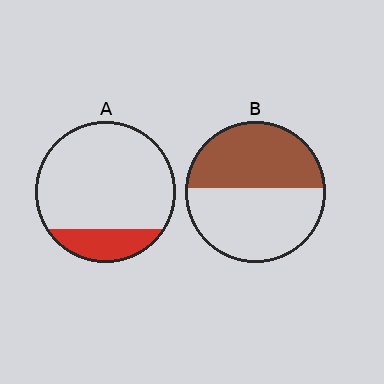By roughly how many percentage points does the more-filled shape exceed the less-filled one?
By roughly 30 percentage points (B over A).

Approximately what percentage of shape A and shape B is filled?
A is approximately 20% and B is approximately 45%.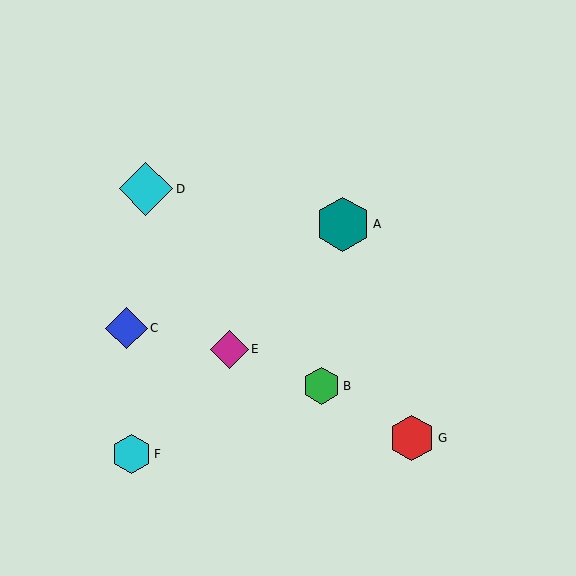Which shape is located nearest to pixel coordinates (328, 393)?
The green hexagon (labeled B) at (321, 386) is nearest to that location.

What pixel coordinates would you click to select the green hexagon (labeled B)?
Click at (321, 386) to select the green hexagon B.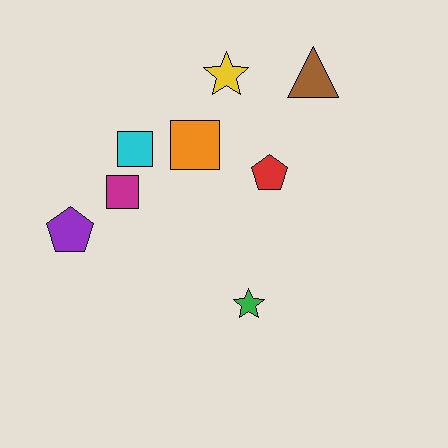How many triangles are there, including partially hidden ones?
There is 1 triangle.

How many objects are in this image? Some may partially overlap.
There are 8 objects.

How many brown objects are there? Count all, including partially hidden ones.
There is 1 brown object.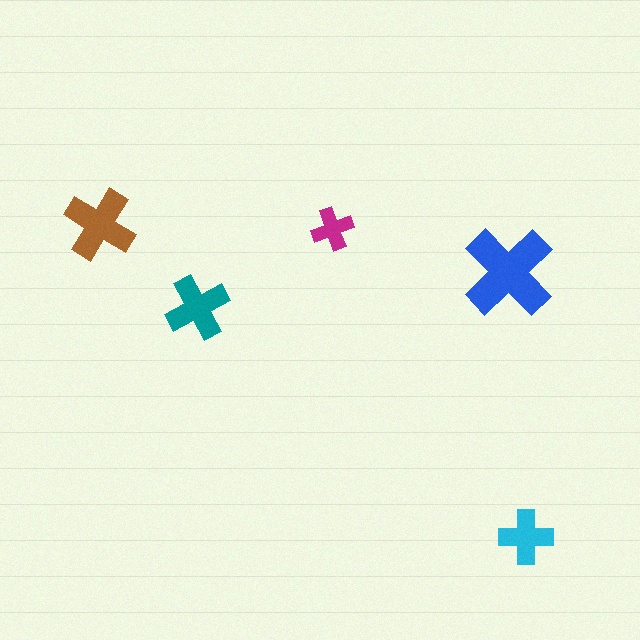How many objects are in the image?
There are 5 objects in the image.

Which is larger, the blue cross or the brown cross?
The blue one.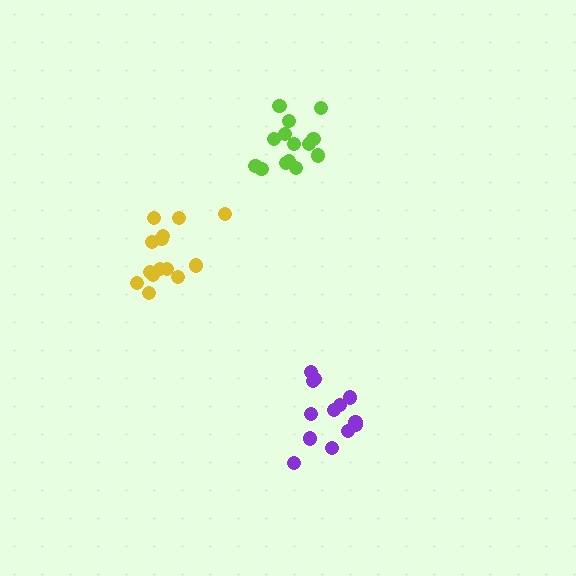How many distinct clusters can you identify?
There are 3 distinct clusters.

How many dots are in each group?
Group 1: 14 dots, Group 2: 14 dots, Group 3: 14 dots (42 total).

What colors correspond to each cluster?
The clusters are colored: lime, purple, yellow.